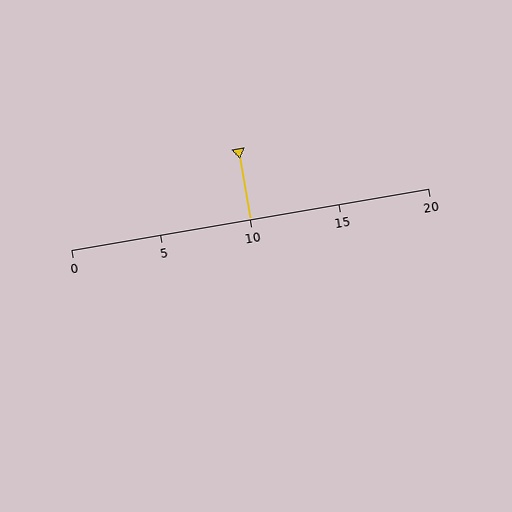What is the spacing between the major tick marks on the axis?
The major ticks are spaced 5 apart.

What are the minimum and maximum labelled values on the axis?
The axis runs from 0 to 20.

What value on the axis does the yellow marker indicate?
The marker indicates approximately 10.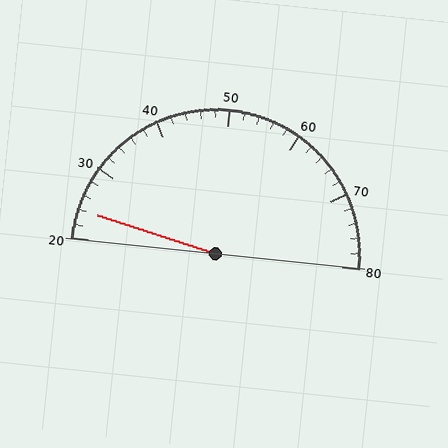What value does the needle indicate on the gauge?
The needle indicates approximately 24.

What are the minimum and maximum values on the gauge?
The gauge ranges from 20 to 80.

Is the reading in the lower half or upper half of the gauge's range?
The reading is in the lower half of the range (20 to 80).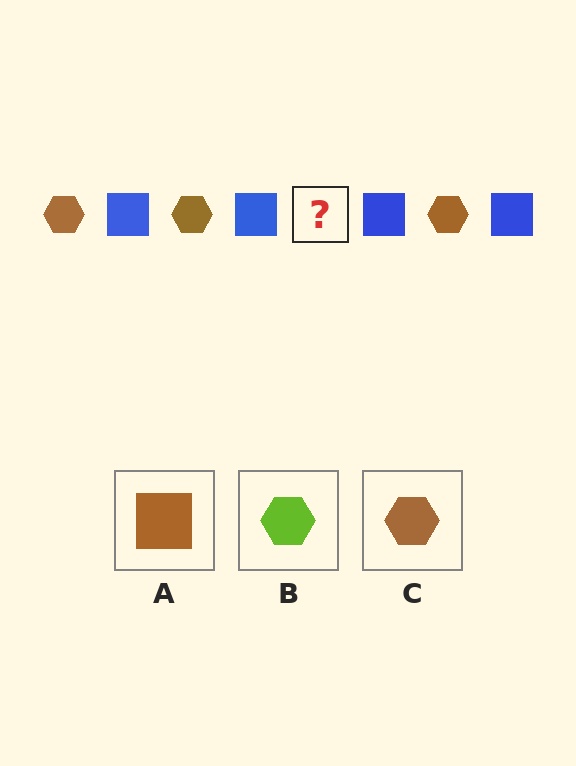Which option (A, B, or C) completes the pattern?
C.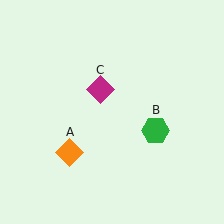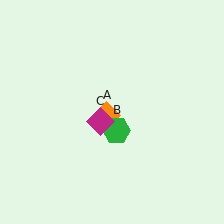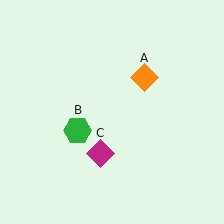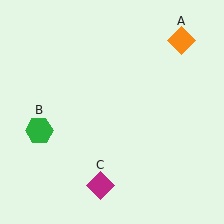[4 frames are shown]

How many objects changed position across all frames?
3 objects changed position: orange diamond (object A), green hexagon (object B), magenta diamond (object C).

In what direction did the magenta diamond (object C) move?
The magenta diamond (object C) moved down.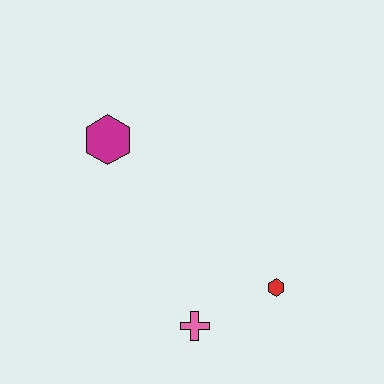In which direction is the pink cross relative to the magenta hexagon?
The pink cross is below the magenta hexagon.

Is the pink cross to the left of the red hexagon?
Yes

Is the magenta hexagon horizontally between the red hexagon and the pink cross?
No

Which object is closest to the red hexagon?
The pink cross is closest to the red hexagon.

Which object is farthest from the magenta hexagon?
The red hexagon is farthest from the magenta hexagon.